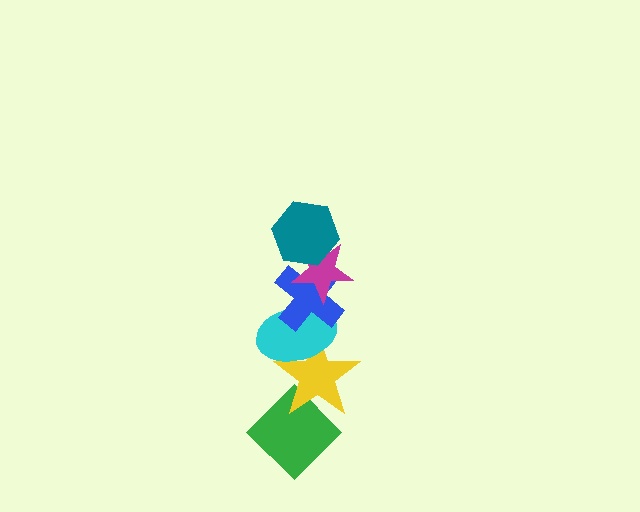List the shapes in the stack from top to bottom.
From top to bottom: the teal hexagon, the magenta star, the blue cross, the cyan ellipse, the yellow star, the green diamond.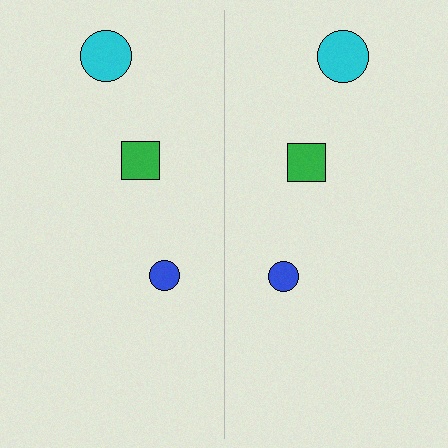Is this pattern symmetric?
Yes, this pattern has bilateral (reflection) symmetry.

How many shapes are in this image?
There are 6 shapes in this image.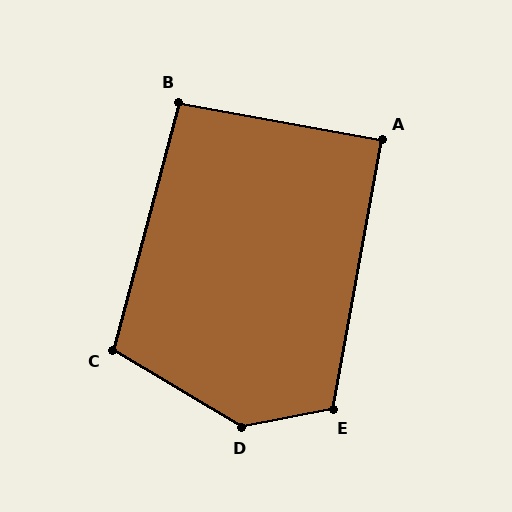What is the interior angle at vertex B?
Approximately 95 degrees (approximately right).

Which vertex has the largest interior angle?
D, at approximately 138 degrees.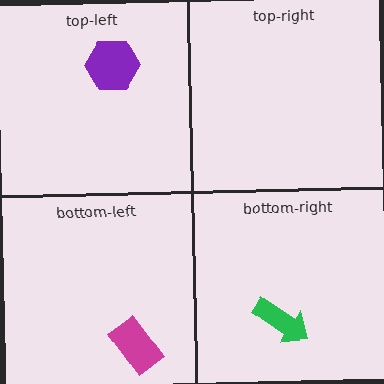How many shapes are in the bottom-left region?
1.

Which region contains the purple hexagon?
The top-left region.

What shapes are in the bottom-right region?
The green arrow.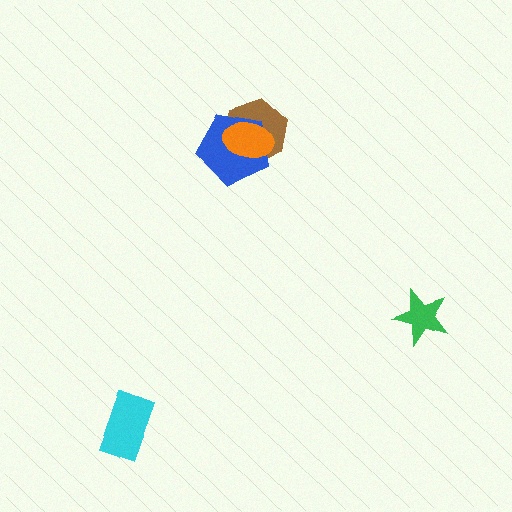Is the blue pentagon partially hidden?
Yes, it is partially covered by another shape.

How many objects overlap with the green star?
0 objects overlap with the green star.